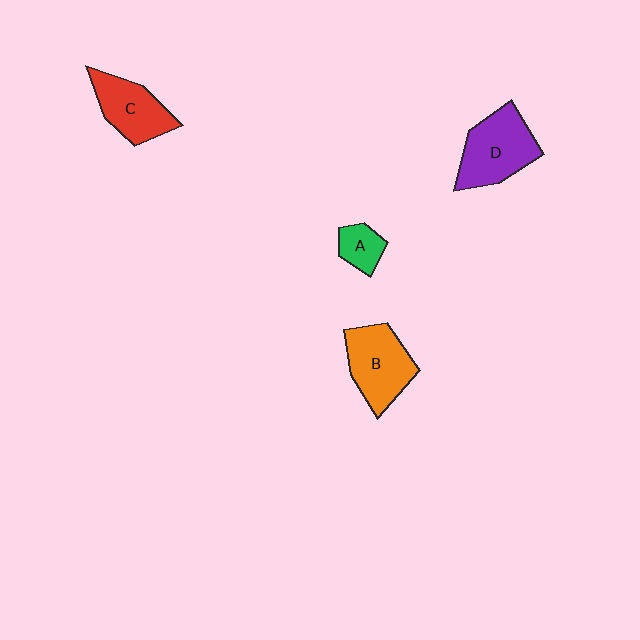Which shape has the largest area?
Shape D (purple).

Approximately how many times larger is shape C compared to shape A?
Approximately 2.1 times.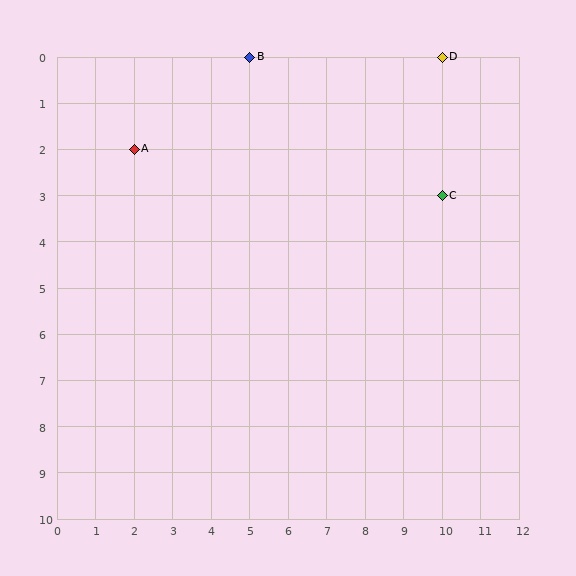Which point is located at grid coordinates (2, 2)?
Point A is at (2, 2).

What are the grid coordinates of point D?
Point D is at grid coordinates (10, 0).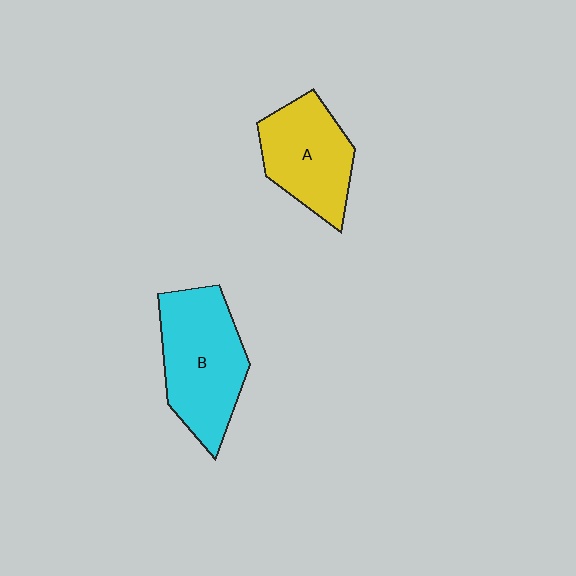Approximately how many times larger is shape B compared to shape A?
Approximately 1.3 times.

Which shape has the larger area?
Shape B (cyan).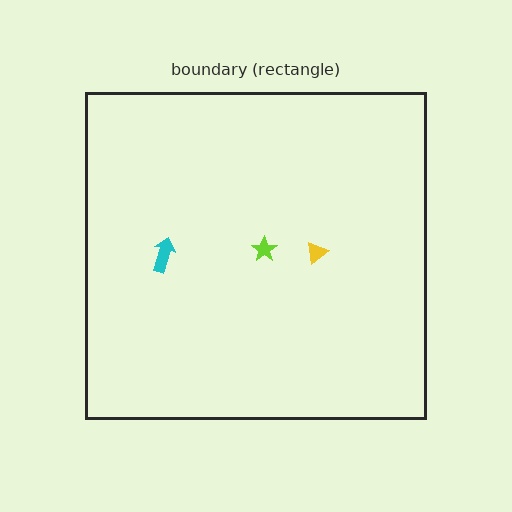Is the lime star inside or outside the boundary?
Inside.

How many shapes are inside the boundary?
3 inside, 0 outside.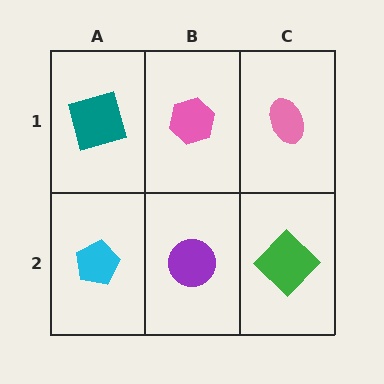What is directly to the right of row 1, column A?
A pink hexagon.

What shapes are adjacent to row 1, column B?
A purple circle (row 2, column B), a teal square (row 1, column A), a pink ellipse (row 1, column C).